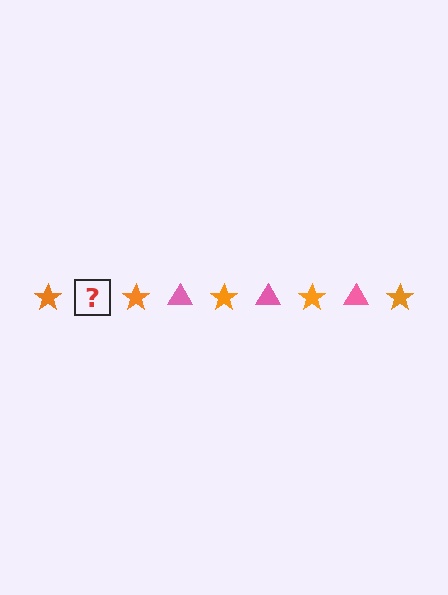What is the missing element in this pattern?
The missing element is a pink triangle.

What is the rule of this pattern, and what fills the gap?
The rule is that the pattern alternates between orange star and pink triangle. The gap should be filled with a pink triangle.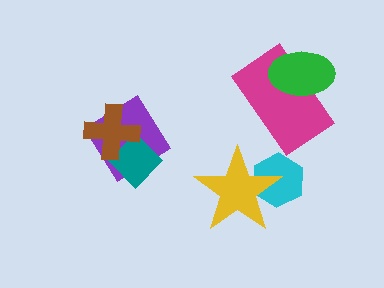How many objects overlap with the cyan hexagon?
1 object overlaps with the cyan hexagon.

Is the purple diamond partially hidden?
Yes, it is partially covered by another shape.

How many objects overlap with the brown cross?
2 objects overlap with the brown cross.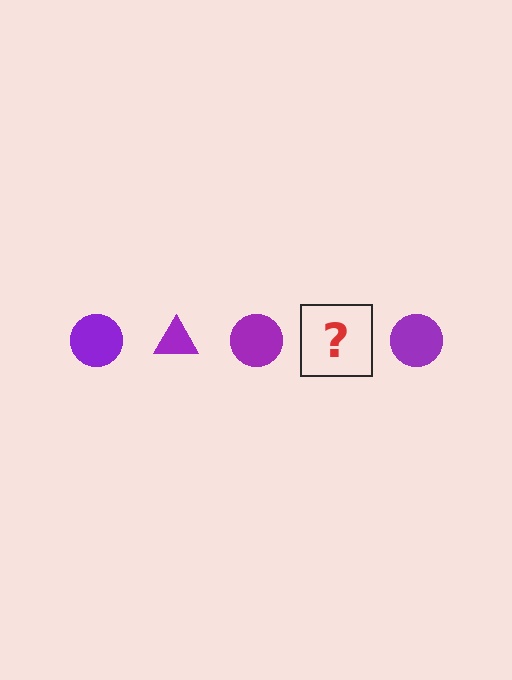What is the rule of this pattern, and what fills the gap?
The rule is that the pattern cycles through circle, triangle shapes in purple. The gap should be filled with a purple triangle.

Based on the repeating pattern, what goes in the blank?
The blank should be a purple triangle.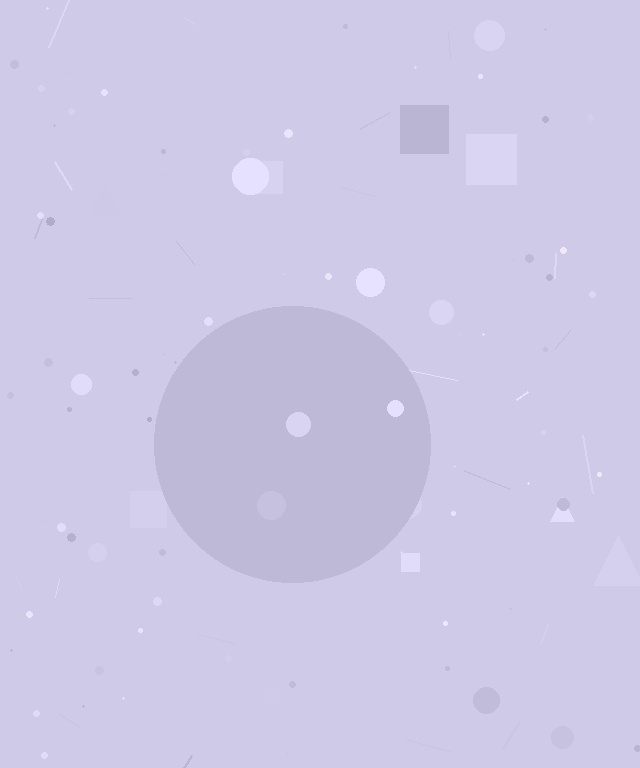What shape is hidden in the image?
A circle is hidden in the image.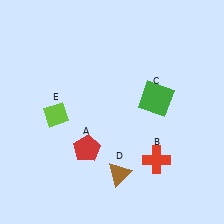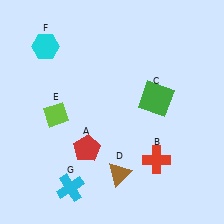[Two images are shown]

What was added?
A cyan hexagon (F), a cyan cross (G) were added in Image 2.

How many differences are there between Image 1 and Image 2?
There are 2 differences between the two images.